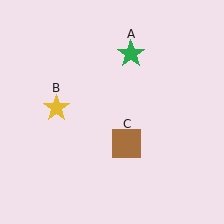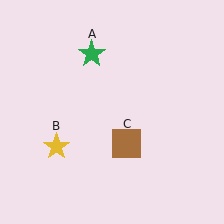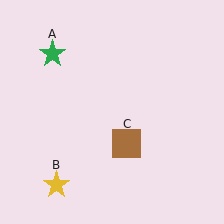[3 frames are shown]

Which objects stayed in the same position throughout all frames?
Brown square (object C) remained stationary.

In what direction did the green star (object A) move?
The green star (object A) moved left.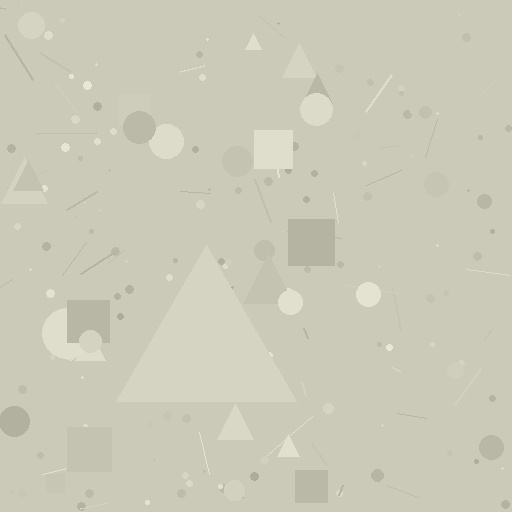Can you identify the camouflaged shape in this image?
The camouflaged shape is a triangle.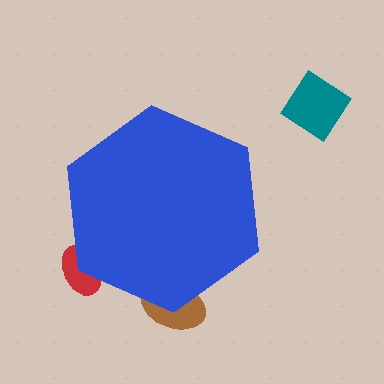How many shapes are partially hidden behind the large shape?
2 shapes are partially hidden.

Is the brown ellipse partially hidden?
Yes, the brown ellipse is partially hidden behind the blue hexagon.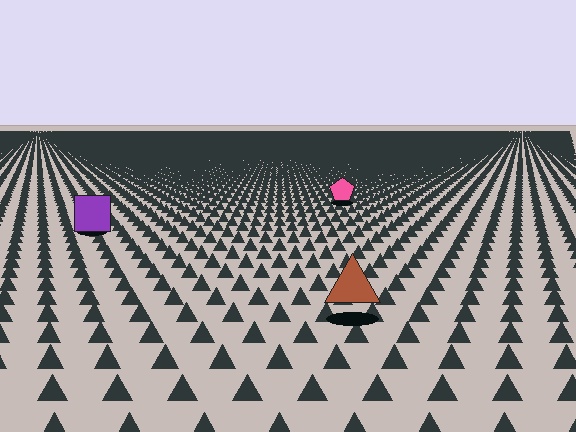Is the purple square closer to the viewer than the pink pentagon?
Yes. The purple square is closer — you can tell from the texture gradient: the ground texture is coarser near it.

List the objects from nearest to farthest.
From nearest to farthest: the brown triangle, the purple square, the pink pentagon.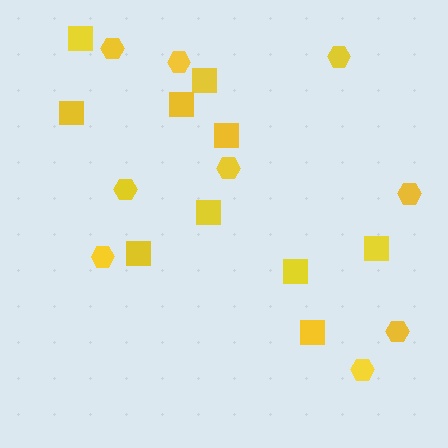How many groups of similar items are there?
There are 2 groups: one group of squares (10) and one group of hexagons (9).